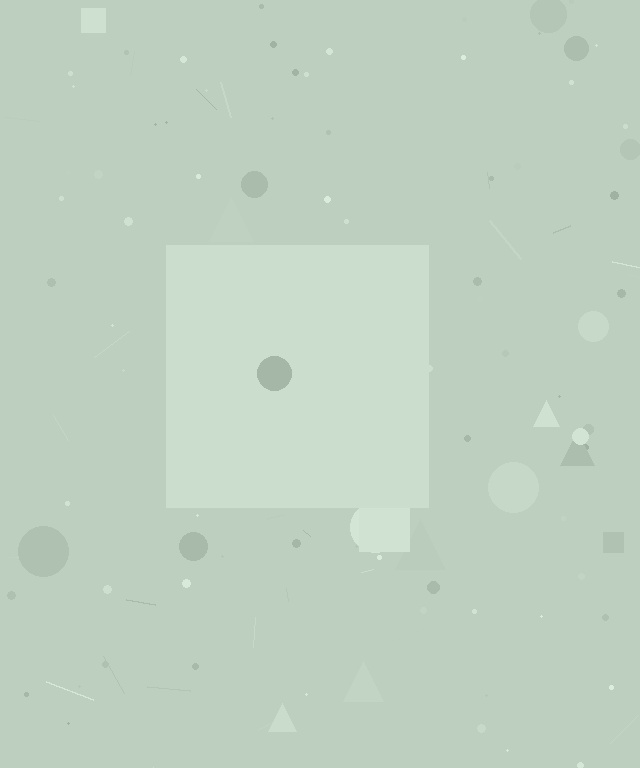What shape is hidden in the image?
A square is hidden in the image.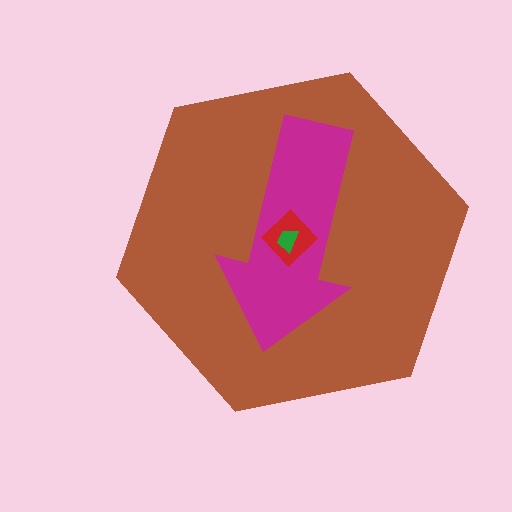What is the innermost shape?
The green trapezoid.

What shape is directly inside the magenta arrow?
The red diamond.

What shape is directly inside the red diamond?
The green trapezoid.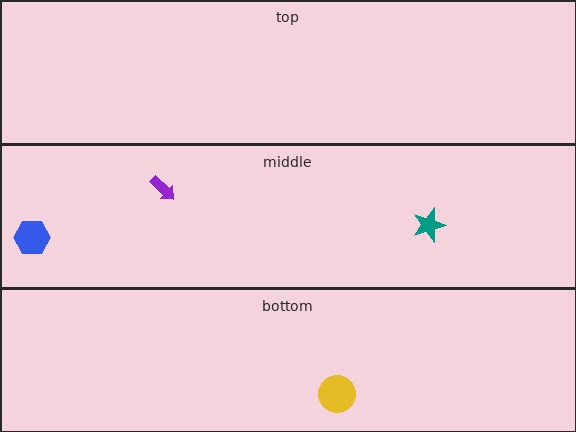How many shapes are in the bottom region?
1.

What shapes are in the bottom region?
The yellow circle.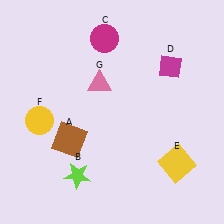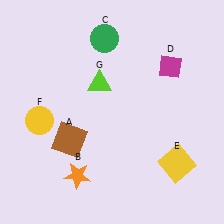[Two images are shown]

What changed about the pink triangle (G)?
In Image 1, G is pink. In Image 2, it changed to lime.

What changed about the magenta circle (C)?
In Image 1, C is magenta. In Image 2, it changed to green.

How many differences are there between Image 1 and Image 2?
There are 3 differences between the two images.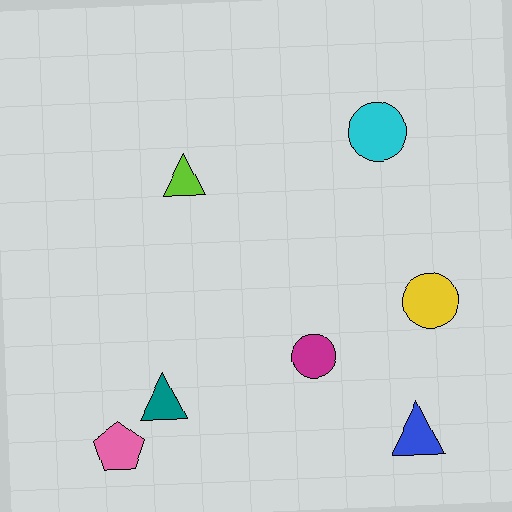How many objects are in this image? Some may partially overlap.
There are 7 objects.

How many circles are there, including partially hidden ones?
There are 3 circles.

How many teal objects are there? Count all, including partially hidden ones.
There is 1 teal object.